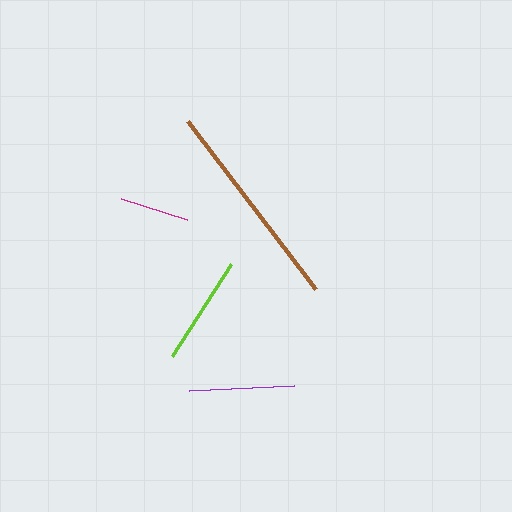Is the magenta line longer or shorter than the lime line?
The lime line is longer than the magenta line.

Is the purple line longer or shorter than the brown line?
The brown line is longer than the purple line.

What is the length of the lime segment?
The lime segment is approximately 110 pixels long.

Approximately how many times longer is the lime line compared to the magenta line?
The lime line is approximately 1.6 times the length of the magenta line.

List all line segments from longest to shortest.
From longest to shortest: brown, lime, purple, magenta.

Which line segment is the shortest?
The magenta line is the shortest at approximately 69 pixels.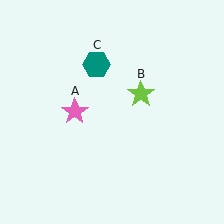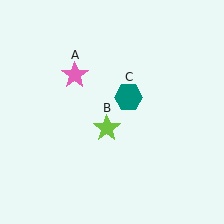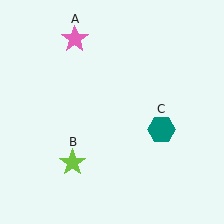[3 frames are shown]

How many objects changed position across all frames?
3 objects changed position: pink star (object A), lime star (object B), teal hexagon (object C).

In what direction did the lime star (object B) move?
The lime star (object B) moved down and to the left.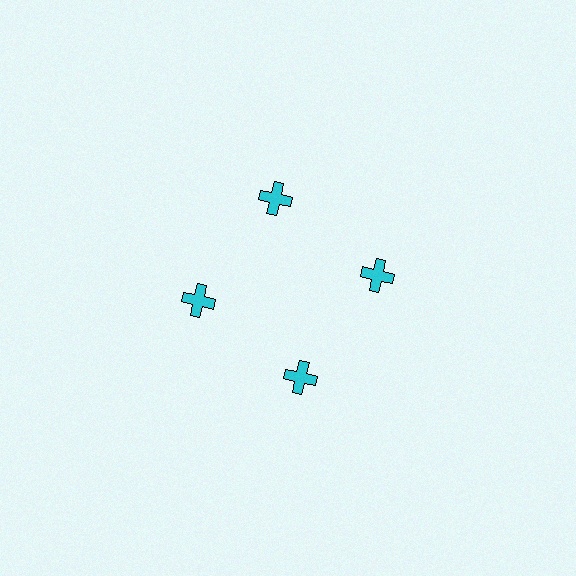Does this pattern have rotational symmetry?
Yes, this pattern has 4-fold rotational symmetry. It looks the same after rotating 90 degrees around the center.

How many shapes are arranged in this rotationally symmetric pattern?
There are 4 shapes, arranged in 4 groups of 1.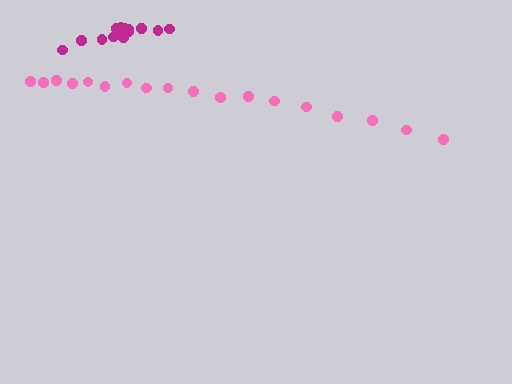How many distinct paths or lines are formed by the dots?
There are 2 distinct paths.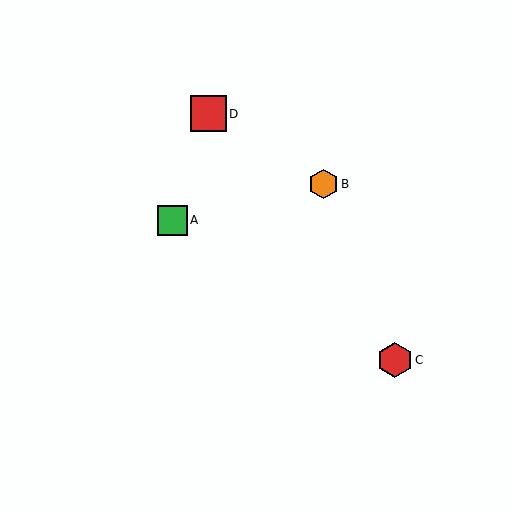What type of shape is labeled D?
Shape D is a red square.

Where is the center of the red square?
The center of the red square is at (209, 114).